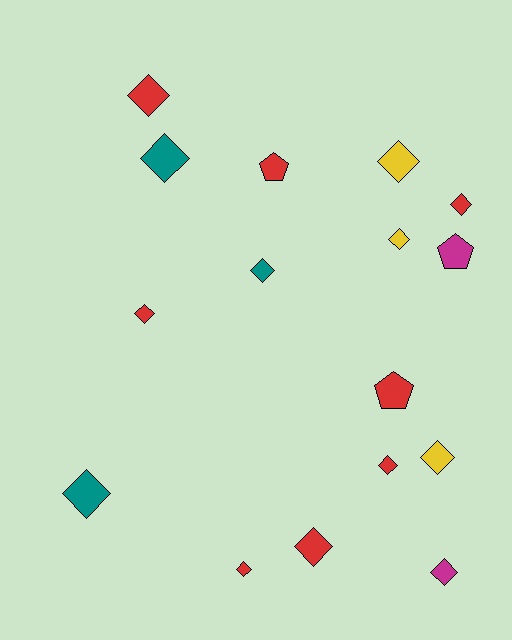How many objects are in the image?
There are 16 objects.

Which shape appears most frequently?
Diamond, with 13 objects.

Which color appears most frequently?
Red, with 8 objects.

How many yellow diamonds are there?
There are 3 yellow diamonds.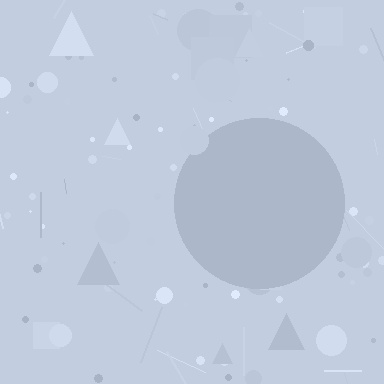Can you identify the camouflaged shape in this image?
The camouflaged shape is a circle.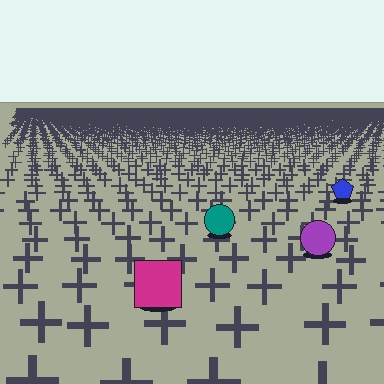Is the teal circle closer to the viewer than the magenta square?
No. The magenta square is closer — you can tell from the texture gradient: the ground texture is coarser near it.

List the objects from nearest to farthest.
From nearest to farthest: the magenta square, the purple circle, the teal circle, the blue pentagon.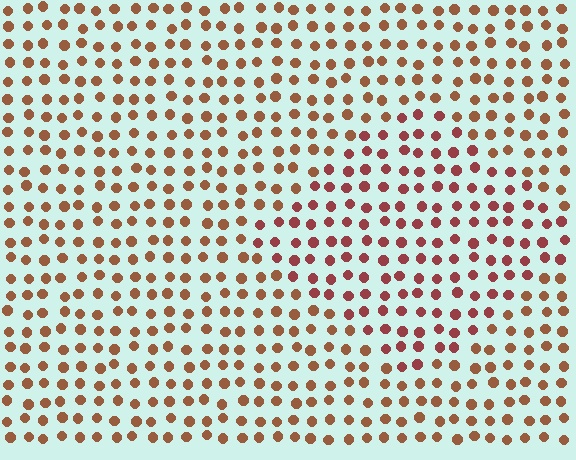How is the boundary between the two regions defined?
The boundary is defined purely by a slight shift in hue (about 27 degrees). Spacing, size, and orientation are identical on both sides.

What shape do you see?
I see a diamond.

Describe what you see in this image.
The image is filled with small brown elements in a uniform arrangement. A diamond-shaped region is visible where the elements are tinted to a slightly different hue, forming a subtle color boundary.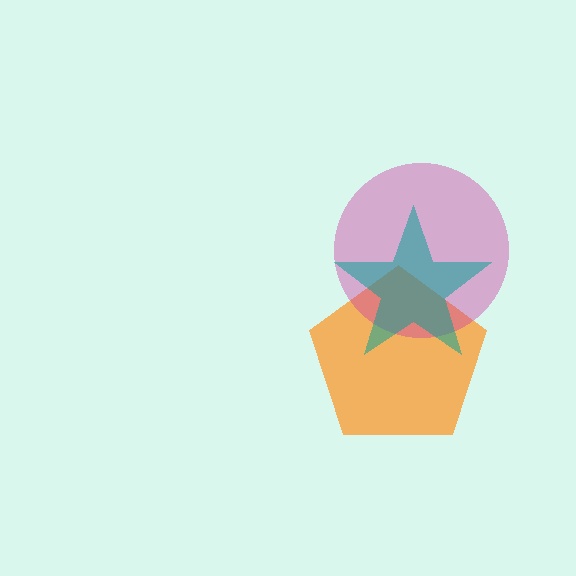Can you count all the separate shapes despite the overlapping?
Yes, there are 3 separate shapes.